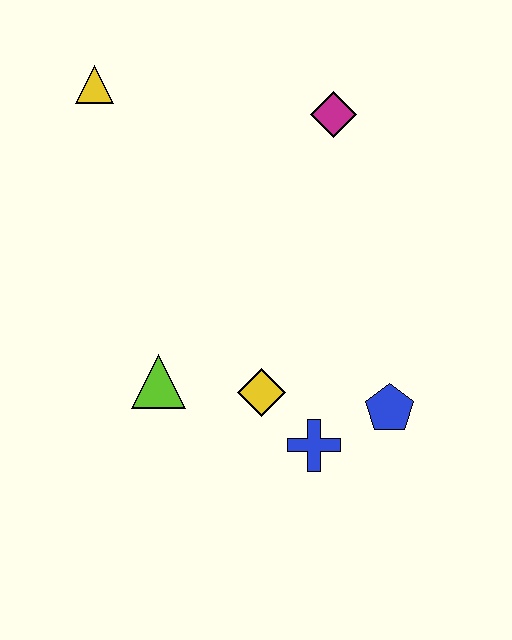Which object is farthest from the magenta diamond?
The blue cross is farthest from the magenta diamond.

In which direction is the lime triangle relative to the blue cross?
The lime triangle is to the left of the blue cross.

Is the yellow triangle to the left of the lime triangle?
Yes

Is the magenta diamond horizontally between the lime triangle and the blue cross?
No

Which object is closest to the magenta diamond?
The yellow triangle is closest to the magenta diamond.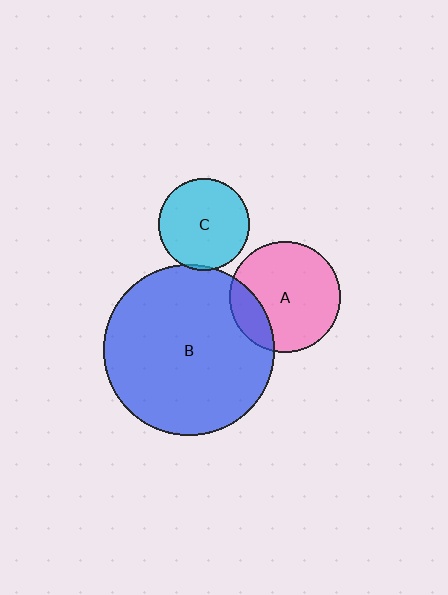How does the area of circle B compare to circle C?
Approximately 3.5 times.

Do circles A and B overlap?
Yes.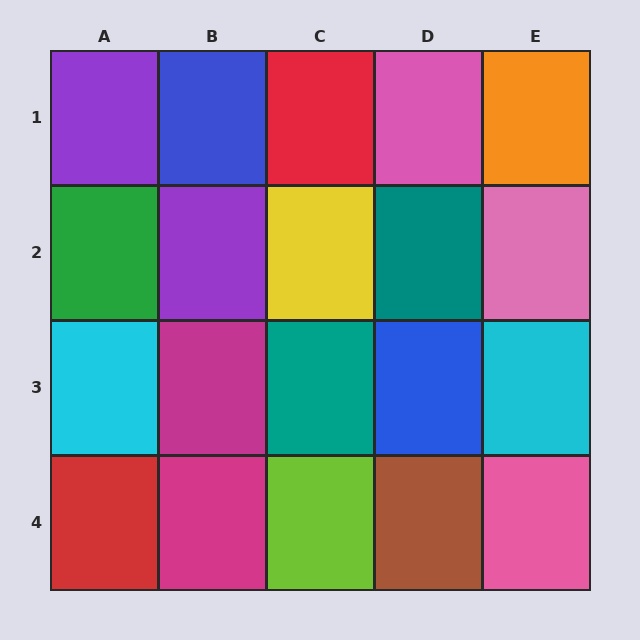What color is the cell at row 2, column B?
Purple.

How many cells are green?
1 cell is green.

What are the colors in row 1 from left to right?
Purple, blue, red, pink, orange.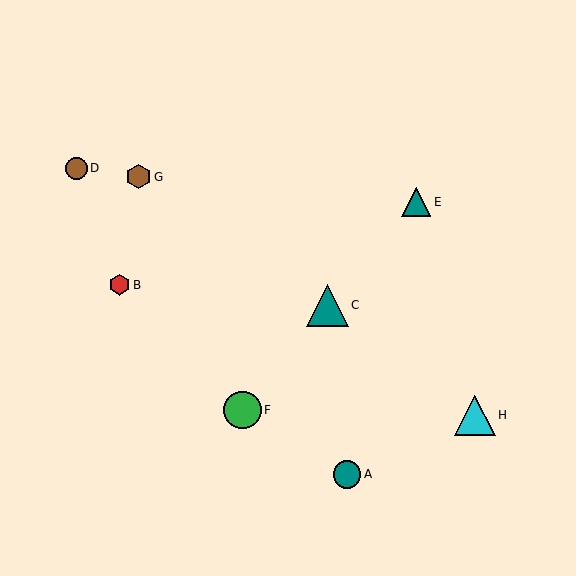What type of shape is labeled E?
Shape E is a teal triangle.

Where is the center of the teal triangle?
The center of the teal triangle is at (416, 202).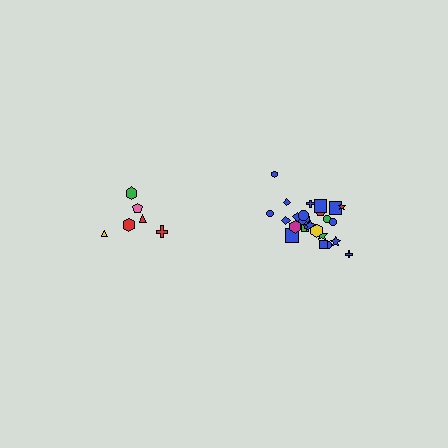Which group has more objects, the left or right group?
The right group.